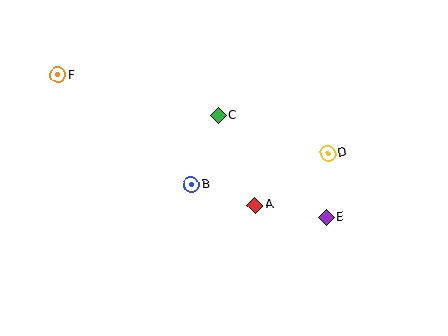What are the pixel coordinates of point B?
Point B is at (191, 185).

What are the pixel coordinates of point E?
Point E is at (326, 217).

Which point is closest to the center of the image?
Point B at (191, 185) is closest to the center.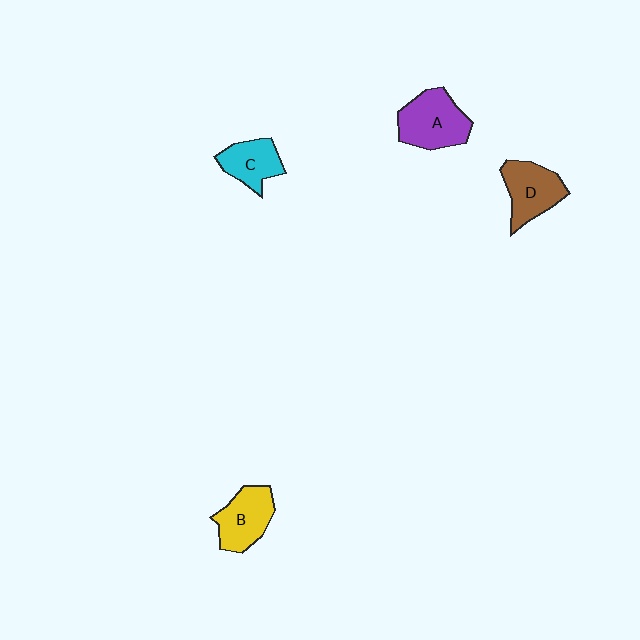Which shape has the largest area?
Shape A (purple).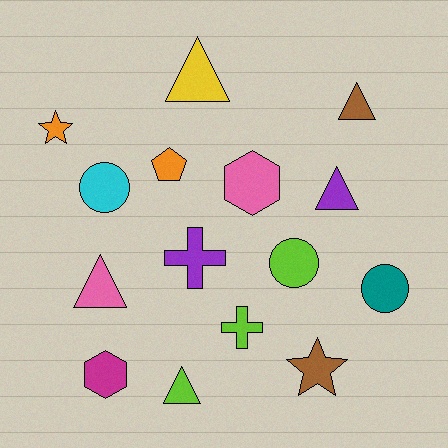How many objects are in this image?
There are 15 objects.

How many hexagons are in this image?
There are 2 hexagons.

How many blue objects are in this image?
There are no blue objects.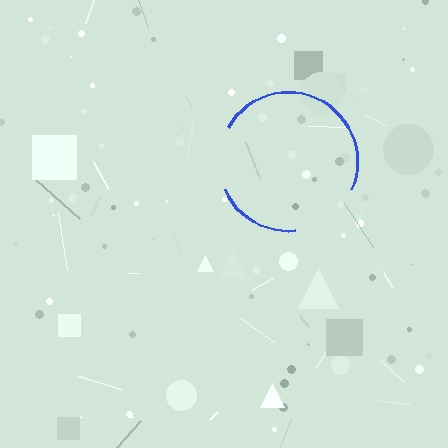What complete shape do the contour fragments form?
The contour fragments form a circle.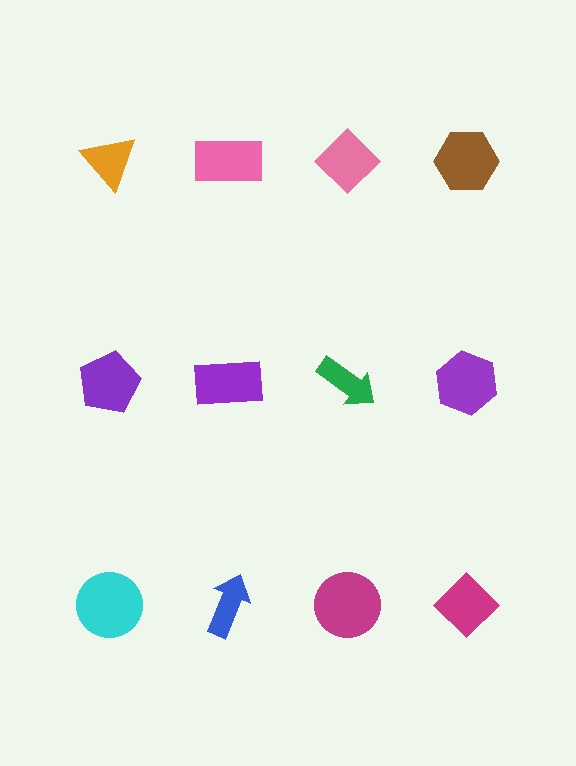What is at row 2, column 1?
A purple pentagon.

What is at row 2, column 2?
A purple rectangle.